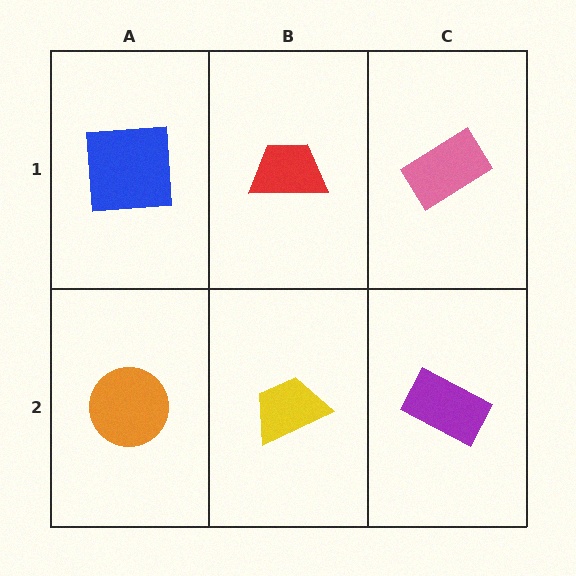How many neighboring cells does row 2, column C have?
2.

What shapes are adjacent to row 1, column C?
A purple rectangle (row 2, column C), a red trapezoid (row 1, column B).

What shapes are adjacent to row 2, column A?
A blue square (row 1, column A), a yellow trapezoid (row 2, column B).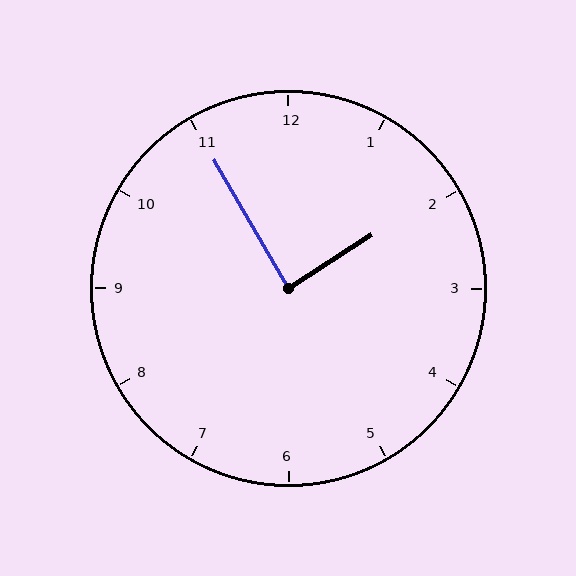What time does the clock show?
1:55.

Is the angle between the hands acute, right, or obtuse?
It is right.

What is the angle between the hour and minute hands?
Approximately 88 degrees.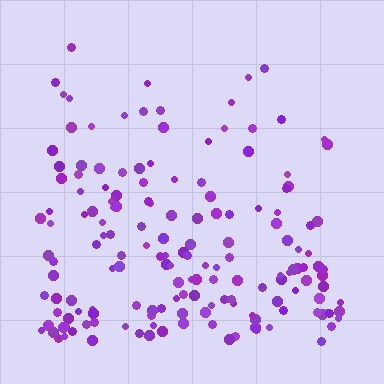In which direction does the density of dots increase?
From top to bottom, with the bottom side densest.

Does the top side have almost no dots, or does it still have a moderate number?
Still a moderate number, just noticeably fewer than the bottom.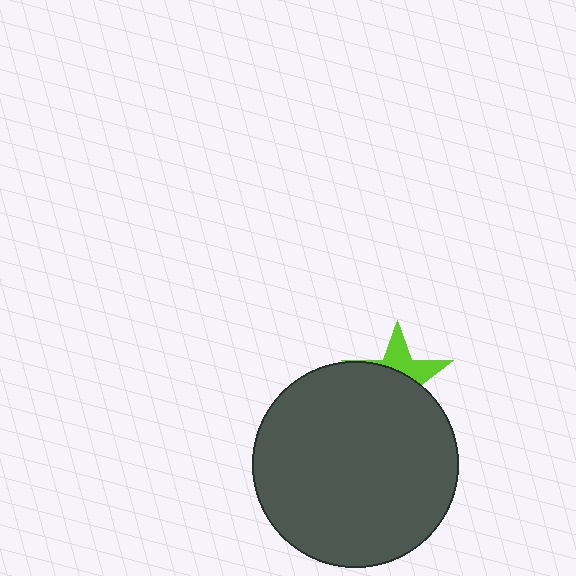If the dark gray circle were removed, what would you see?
You would see the complete lime star.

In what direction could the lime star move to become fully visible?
The lime star could move up. That would shift it out from behind the dark gray circle entirely.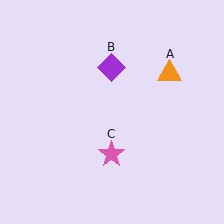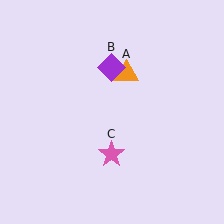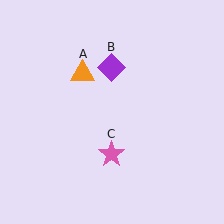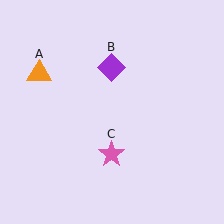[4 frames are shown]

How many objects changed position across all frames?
1 object changed position: orange triangle (object A).